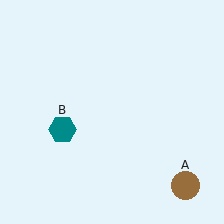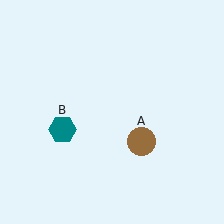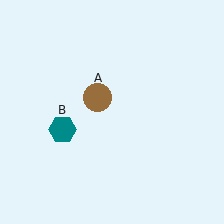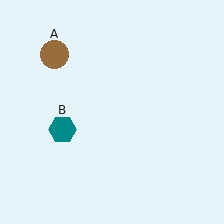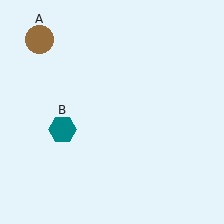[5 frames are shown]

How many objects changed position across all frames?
1 object changed position: brown circle (object A).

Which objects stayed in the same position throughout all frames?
Teal hexagon (object B) remained stationary.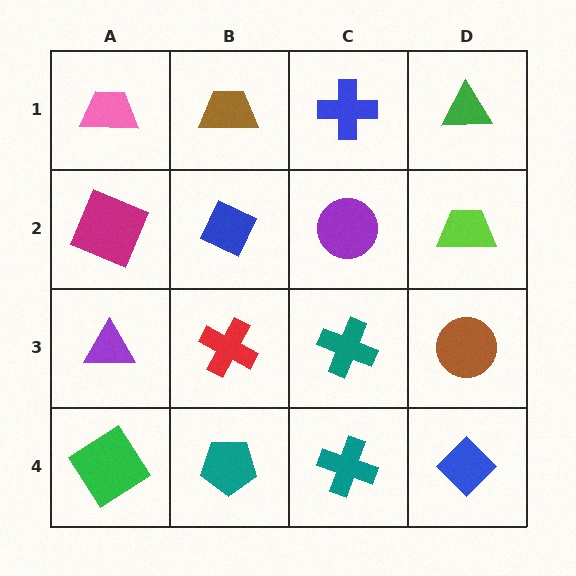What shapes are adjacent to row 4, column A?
A purple triangle (row 3, column A), a teal pentagon (row 4, column B).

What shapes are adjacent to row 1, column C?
A purple circle (row 2, column C), a brown trapezoid (row 1, column B), a green triangle (row 1, column D).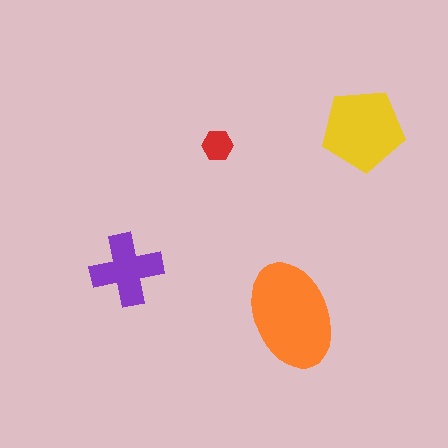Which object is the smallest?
The red hexagon.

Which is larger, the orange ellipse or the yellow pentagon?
The orange ellipse.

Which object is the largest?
The orange ellipse.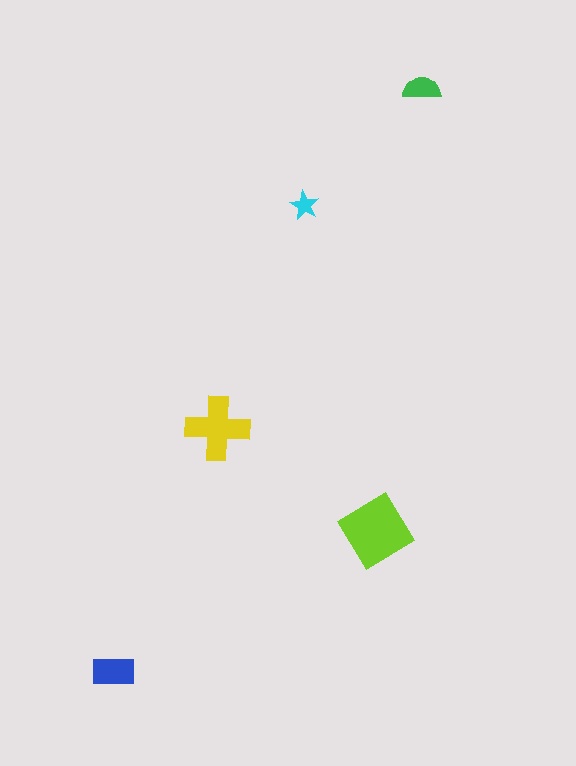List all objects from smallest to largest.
The cyan star, the green semicircle, the blue rectangle, the yellow cross, the lime diamond.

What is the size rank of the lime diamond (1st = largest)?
1st.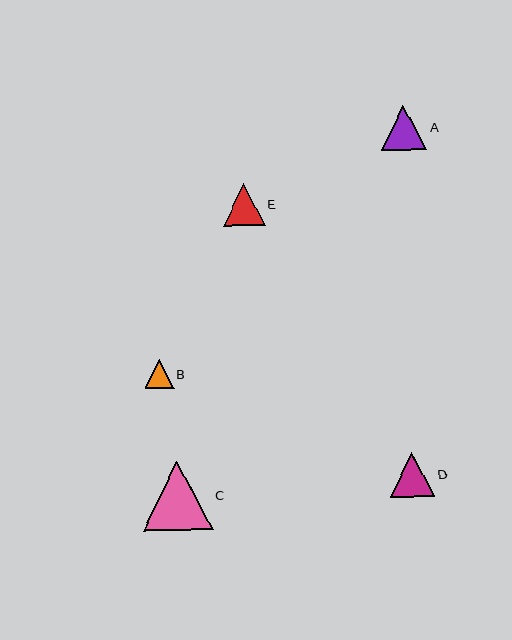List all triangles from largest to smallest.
From largest to smallest: C, A, D, E, B.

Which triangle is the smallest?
Triangle B is the smallest with a size of approximately 29 pixels.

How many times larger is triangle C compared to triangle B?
Triangle C is approximately 2.4 times the size of triangle B.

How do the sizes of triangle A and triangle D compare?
Triangle A and triangle D are approximately the same size.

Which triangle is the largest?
Triangle C is the largest with a size of approximately 69 pixels.